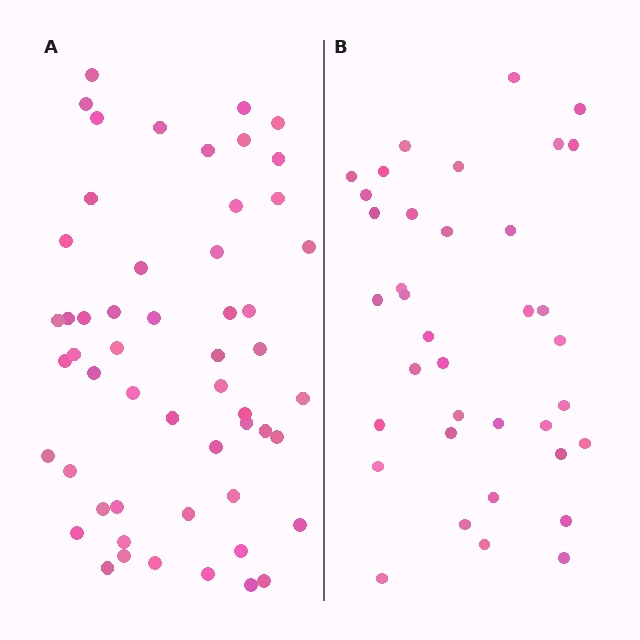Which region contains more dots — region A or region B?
Region A (the left region) has more dots.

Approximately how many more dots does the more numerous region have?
Region A has approximately 15 more dots than region B.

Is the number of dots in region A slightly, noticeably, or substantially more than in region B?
Region A has substantially more. The ratio is roughly 1.5 to 1.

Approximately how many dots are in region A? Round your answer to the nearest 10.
About 50 dots. (The exact count is 54, which rounds to 50.)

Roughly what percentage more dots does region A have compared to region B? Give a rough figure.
About 45% more.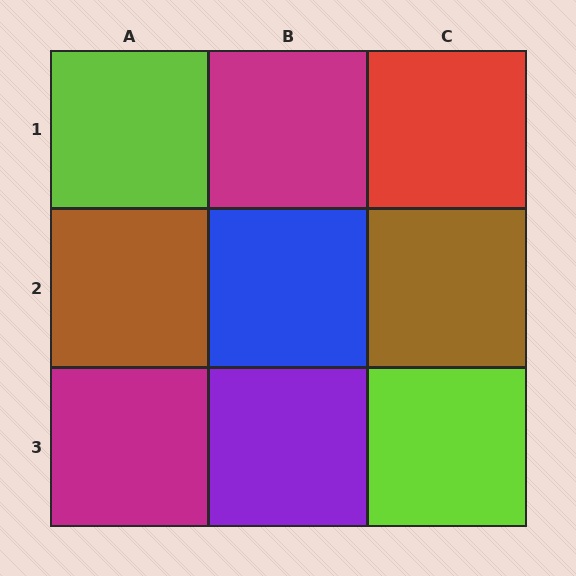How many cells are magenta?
2 cells are magenta.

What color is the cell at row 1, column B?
Magenta.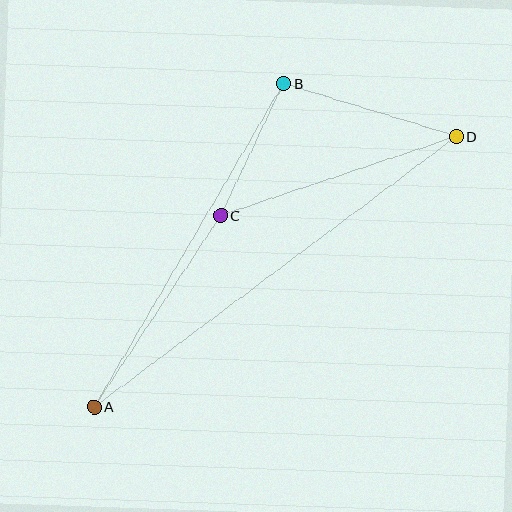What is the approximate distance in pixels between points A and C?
The distance between A and C is approximately 229 pixels.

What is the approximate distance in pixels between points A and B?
The distance between A and B is approximately 375 pixels.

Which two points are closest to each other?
Points B and C are closest to each other.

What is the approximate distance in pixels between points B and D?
The distance between B and D is approximately 180 pixels.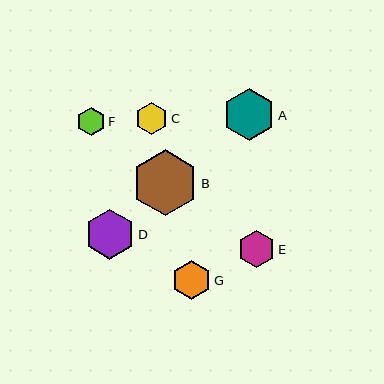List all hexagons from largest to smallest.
From largest to smallest: B, A, D, G, E, C, F.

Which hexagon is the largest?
Hexagon B is the largest with a size of approximately 65 pixels.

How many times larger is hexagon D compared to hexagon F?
Hexagon D is approximately 1.8 times the size of hexagon F.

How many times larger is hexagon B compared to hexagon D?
Hexagon B is approximately 1.3 times the size of hexagon D.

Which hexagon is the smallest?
Hexagon F is the smallest with a size of approximately 28 pixels.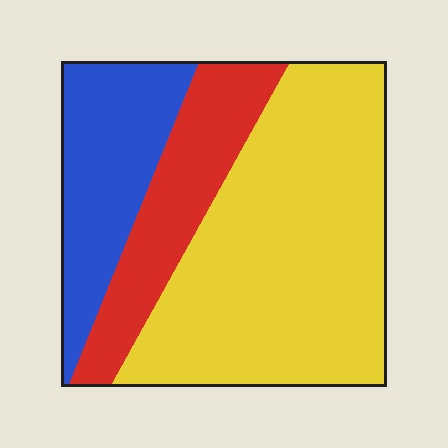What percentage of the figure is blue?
Blue takes up between a sixth and a third of the figure.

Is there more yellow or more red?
Yellow.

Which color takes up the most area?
Yellow, at roughly 55%.